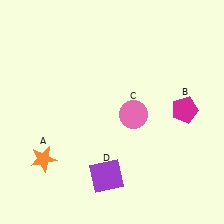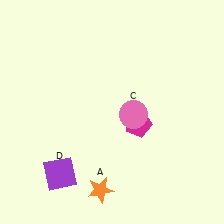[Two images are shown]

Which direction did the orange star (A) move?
The orange star (A) moved right.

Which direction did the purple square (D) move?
The purple square (D) moved left.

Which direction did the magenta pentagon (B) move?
The magenta pentagon (B) moved left.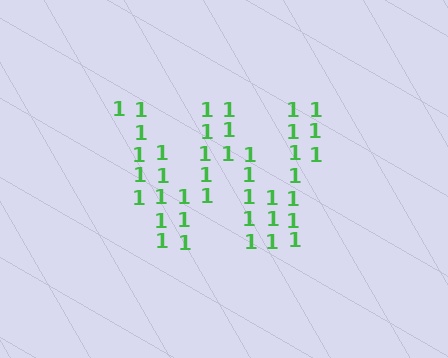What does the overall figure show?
The overall figure shows the letter W.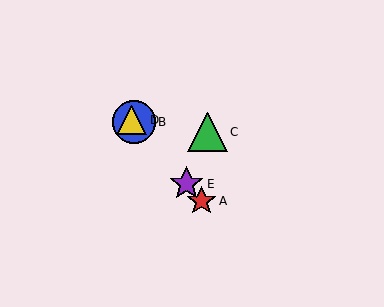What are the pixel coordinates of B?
Object B is at (134, 122).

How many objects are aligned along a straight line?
4 objects (A, B, D, E) are aligned along a straight line.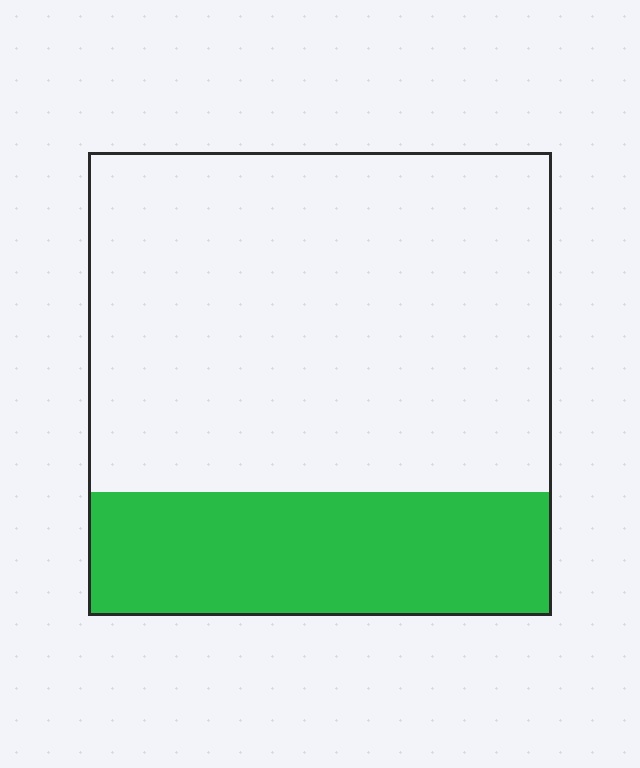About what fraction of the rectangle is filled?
About one quarter (1/4).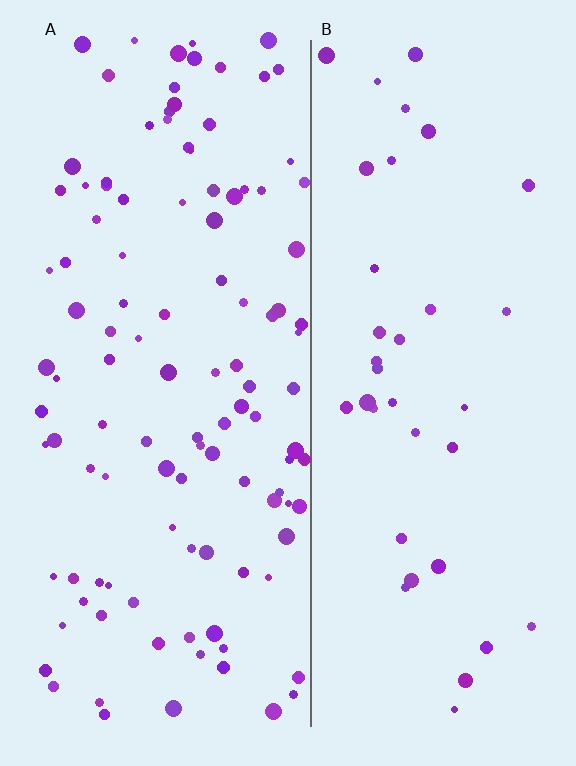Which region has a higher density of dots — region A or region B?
A (the left).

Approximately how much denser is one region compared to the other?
Approximately 3.0× — region A over region B.